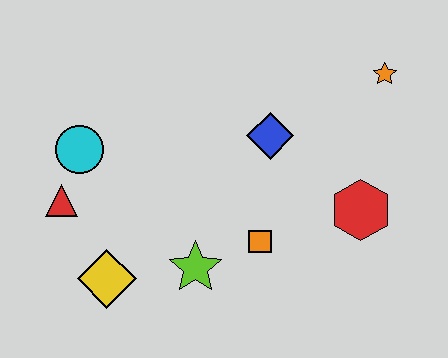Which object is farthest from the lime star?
The orange star is farthest from the lime star.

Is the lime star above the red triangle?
No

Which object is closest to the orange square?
The lime star is closest to the orange square.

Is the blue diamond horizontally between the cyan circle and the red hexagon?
Yes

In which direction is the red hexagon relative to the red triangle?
The red hexagon is to the right of the red triangle.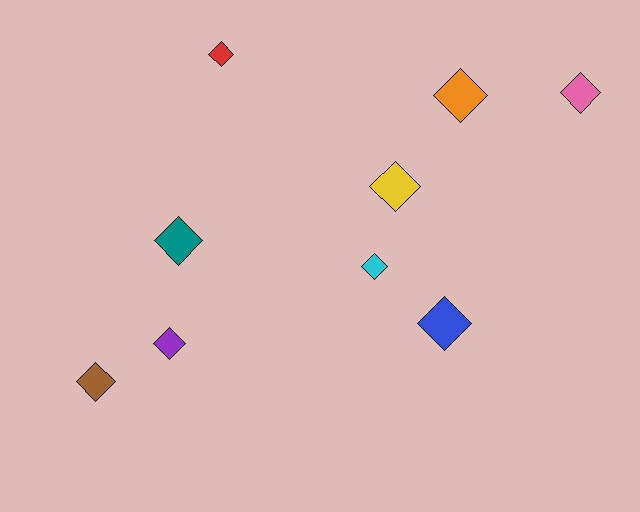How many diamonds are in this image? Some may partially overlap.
There are 9 diamonds.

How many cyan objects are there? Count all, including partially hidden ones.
There is 1 cyan object.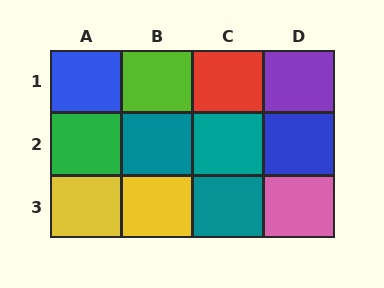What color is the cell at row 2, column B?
Teal.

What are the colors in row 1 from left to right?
Blue, lime, red, purple.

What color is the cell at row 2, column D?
Blue.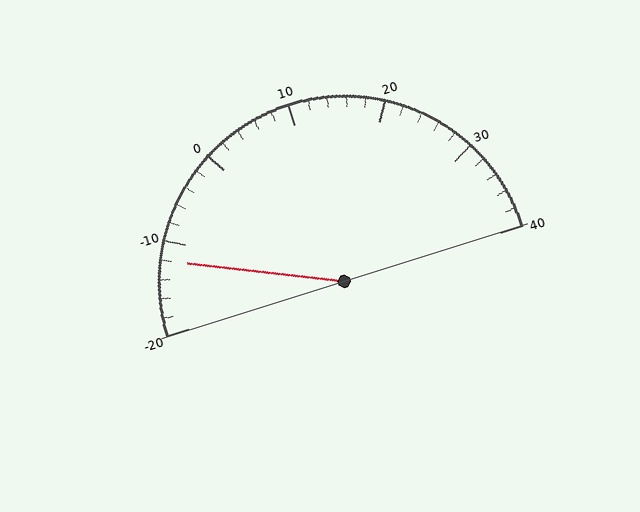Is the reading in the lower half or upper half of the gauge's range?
The reading is in the lower half of the range (-20 to 40).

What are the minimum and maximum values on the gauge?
The gauge ranges from -20 to 40.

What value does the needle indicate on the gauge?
The needle indicates approximately -12.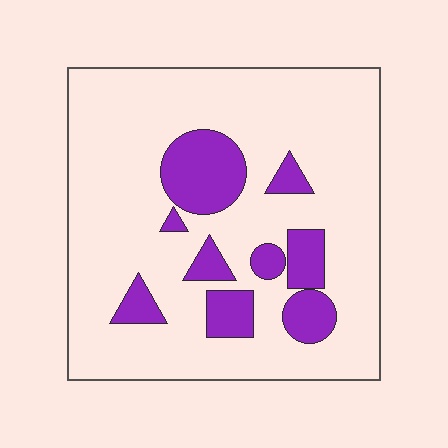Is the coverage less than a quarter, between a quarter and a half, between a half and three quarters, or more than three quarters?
Less than a quarter.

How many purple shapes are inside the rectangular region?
9.